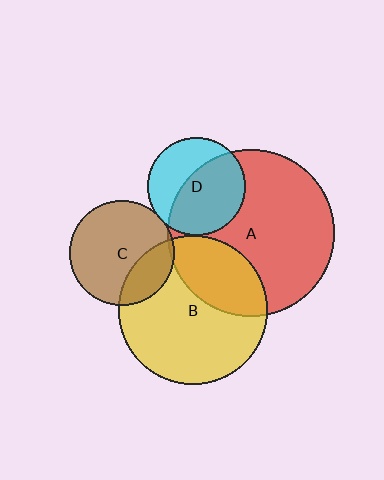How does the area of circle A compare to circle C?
Approximately 2.5 times.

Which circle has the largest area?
Circle A (red).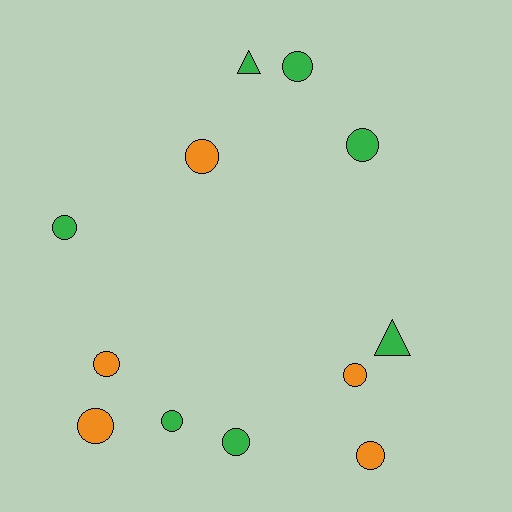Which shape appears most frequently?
Circle, with 10 objects.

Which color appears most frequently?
Green, with 7 objects.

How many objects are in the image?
There are 12 objects.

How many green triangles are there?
There are 2 green triangles.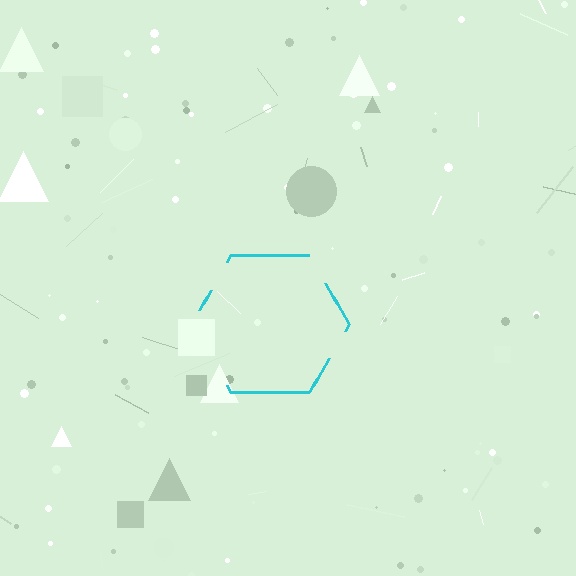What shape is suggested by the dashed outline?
The dashed outline suggests a hexagon.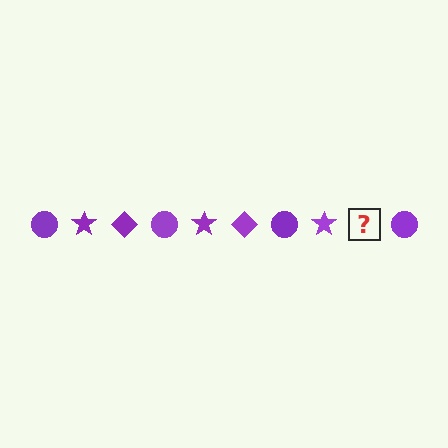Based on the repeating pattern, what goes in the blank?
The blank should be a purple diamond.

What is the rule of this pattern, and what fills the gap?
The rule is that the pattern cycles through circle, star, diamond shapes in purple. The gap should be filled with a purple diamond.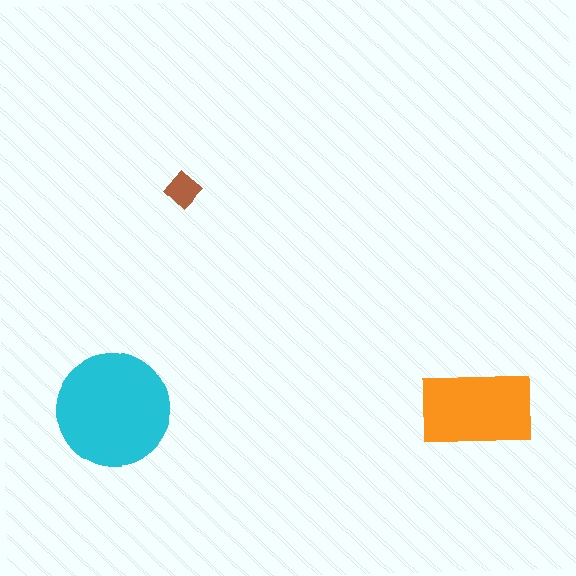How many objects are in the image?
There are 3 objects in the image.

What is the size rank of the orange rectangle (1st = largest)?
2nd.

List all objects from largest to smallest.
The cyan circle, the orange rectangle, the brown diamond.